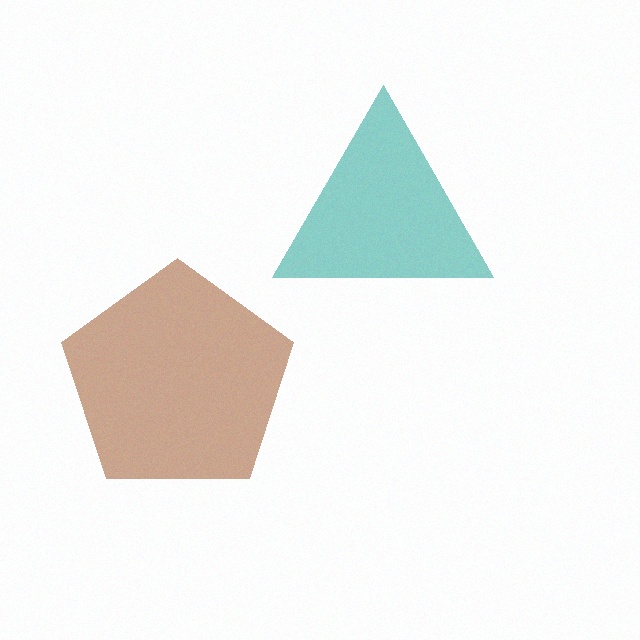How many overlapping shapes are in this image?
There are 2 overlapping shapes in the image.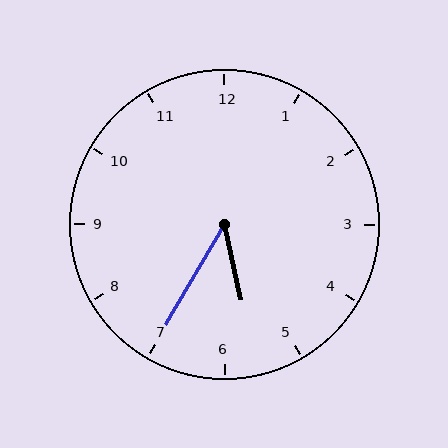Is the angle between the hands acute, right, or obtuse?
It is acute.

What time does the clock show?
5:35.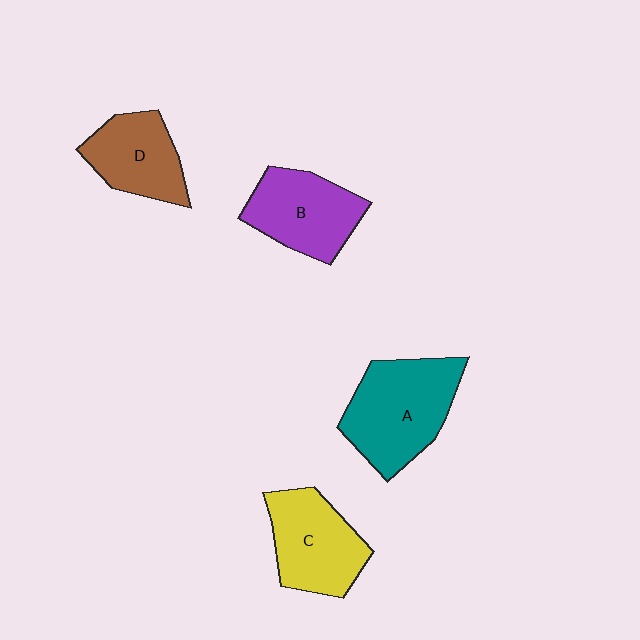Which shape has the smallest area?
Shape D (brown).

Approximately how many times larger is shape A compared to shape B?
Approximately 1.3 times.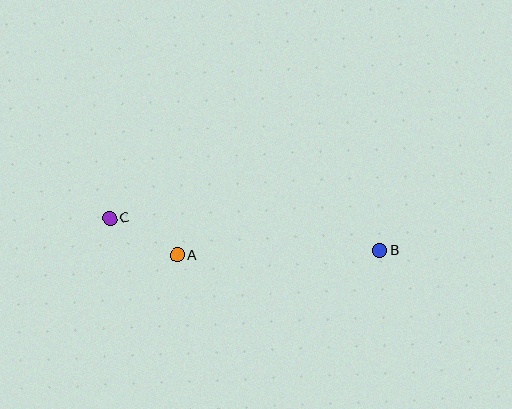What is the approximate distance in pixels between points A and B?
The distance between A and B is approximately 202 pixels.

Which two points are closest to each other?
Points A and C are closest to each other.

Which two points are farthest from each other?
Points B and C are farthest from each other.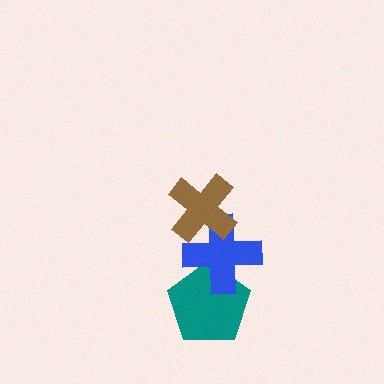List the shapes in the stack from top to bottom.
From top to bottom: the brown cross, the blue cross, the teal pentagon.